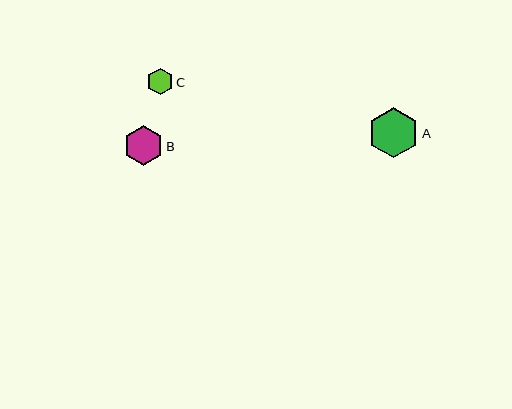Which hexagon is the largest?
Hexagon A is the largest with a size of approximately 50 pixels.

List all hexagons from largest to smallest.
From largest to smallest: A, B, C.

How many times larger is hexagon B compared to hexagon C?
Hexagon B is approximately 1.5 times the size of hexagon C.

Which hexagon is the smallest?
Hexagon C is the smallest with a size of approximately 26 pixels.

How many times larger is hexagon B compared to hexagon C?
Hexagon B is approximately 1.5 times the size of hexagon C.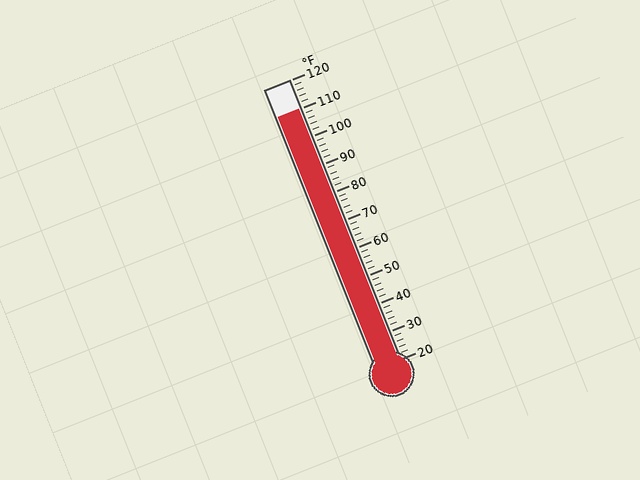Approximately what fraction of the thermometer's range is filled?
The thermometer is filled to approximately 90% of its range.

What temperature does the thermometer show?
The thermometer shows approximately 110°F.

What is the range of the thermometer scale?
The thermometer scale ranges from 20°F to 120°F.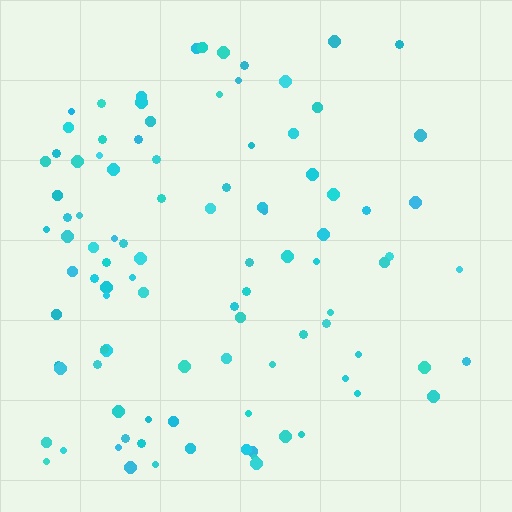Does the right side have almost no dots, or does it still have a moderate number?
Still a moderate number, just noticeably fewer than the left.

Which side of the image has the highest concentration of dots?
The left.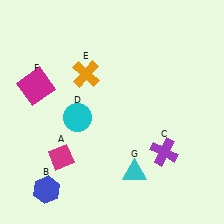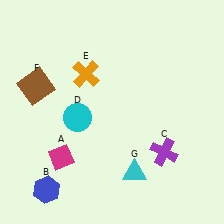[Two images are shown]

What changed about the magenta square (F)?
In Image 1, F is magenta. In Image 2, it changed to brown.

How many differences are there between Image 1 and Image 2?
There is 1 difference between the two images.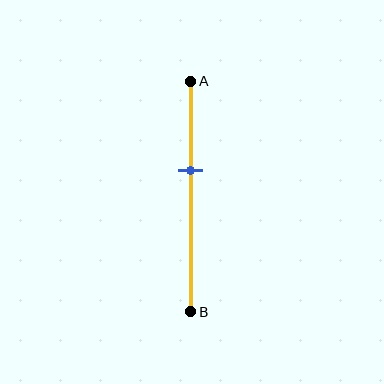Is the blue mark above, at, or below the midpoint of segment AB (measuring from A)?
The blue mark is above the midpoint of segment AB.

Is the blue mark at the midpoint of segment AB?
No, the mark is at about 40% from A, not at the 50% midpoint.